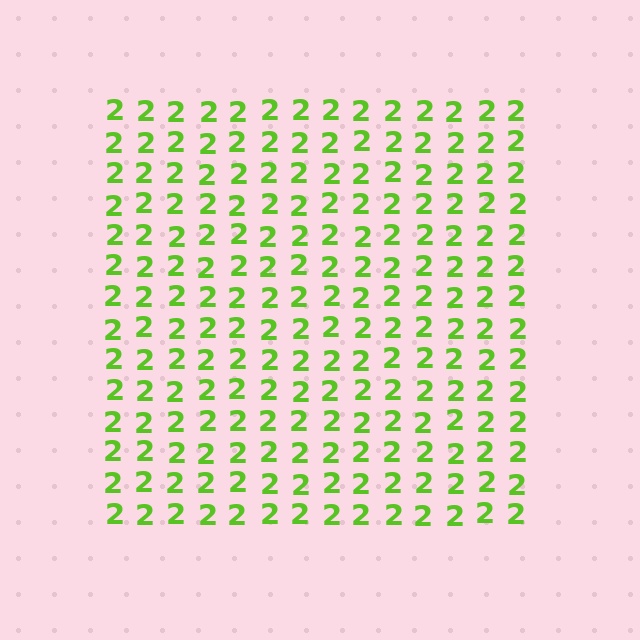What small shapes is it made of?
It is made of small digit 2's.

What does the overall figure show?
The overall figure shows a square.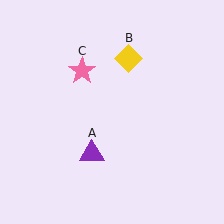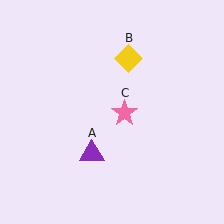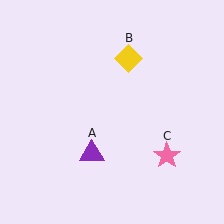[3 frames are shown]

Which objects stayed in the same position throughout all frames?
Purple triangle (object A) and yellow diamond (object B) remained stationary.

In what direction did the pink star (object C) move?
The pink star (object C) moved down and to the right.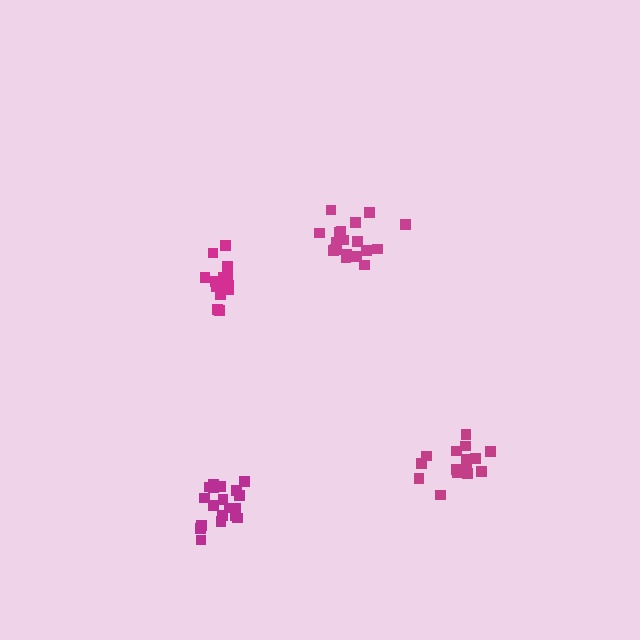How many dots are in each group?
Group 1: 17 dots, Group 2: 19 dots, Group 3: 19 dots, Group 4: 15 dots (70 total).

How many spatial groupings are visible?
There are 4 spatial groupings.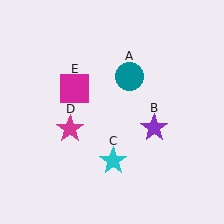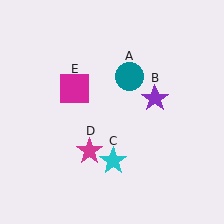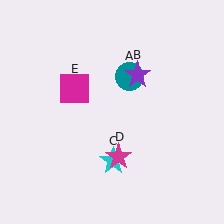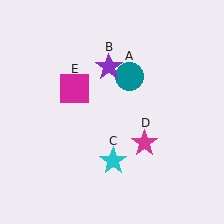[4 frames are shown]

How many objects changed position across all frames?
2 objects changed position: purple star (object B), magenta star (object D).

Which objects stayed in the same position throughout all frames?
Teal circle (object A) and cyan star (object C) and magenta square (object E) remained stationary.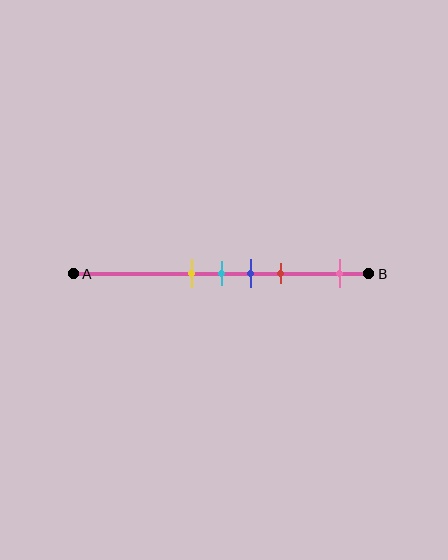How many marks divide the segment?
There are 5 marks dividing the segment.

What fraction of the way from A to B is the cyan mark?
The cyan mark is approximately 50% (0.5) of the way from A to B.